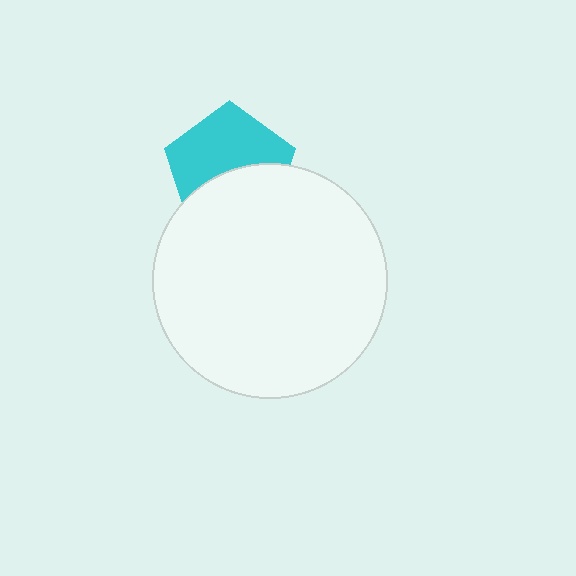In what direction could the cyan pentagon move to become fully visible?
The cyan pentagon could move up. That would shift it out from behind the white circle entirely.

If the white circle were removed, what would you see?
You would see the complete cyan pentagon.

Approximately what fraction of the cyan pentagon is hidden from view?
Roughly 44% of the cyan pentagon is hidden behind the white circle.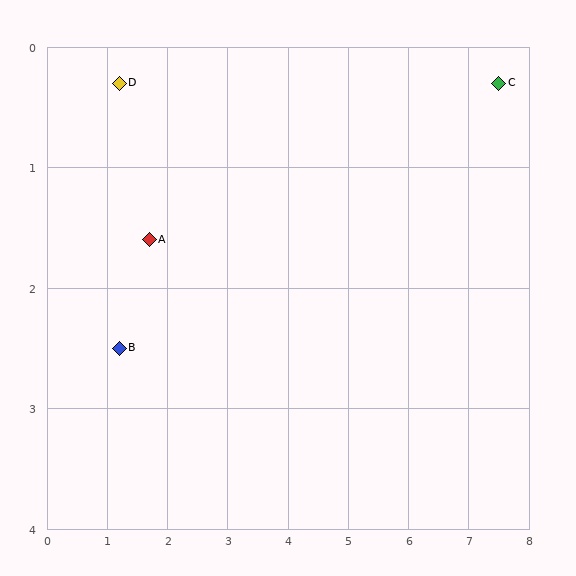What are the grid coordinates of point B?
Point B is at approximately (1.2, 2.5).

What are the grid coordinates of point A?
Point A is at approximately (1.7, 1.6).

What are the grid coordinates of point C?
Point C is at approximately (7.5, 0.3).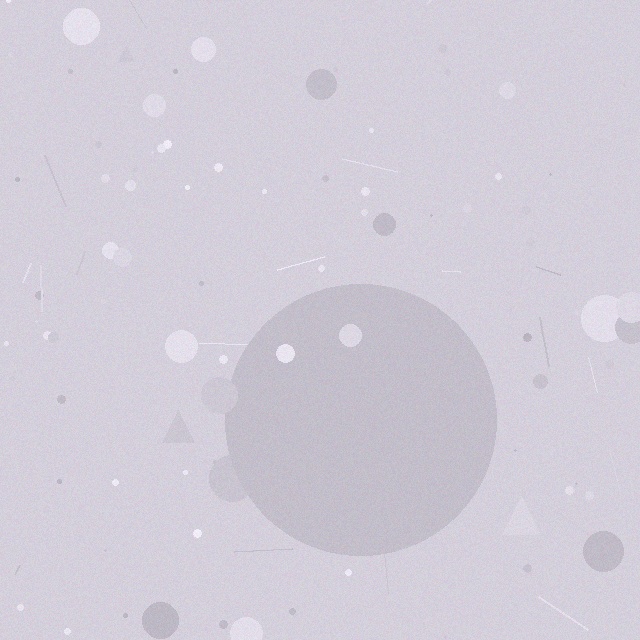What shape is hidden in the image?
A circle is hidden in the image.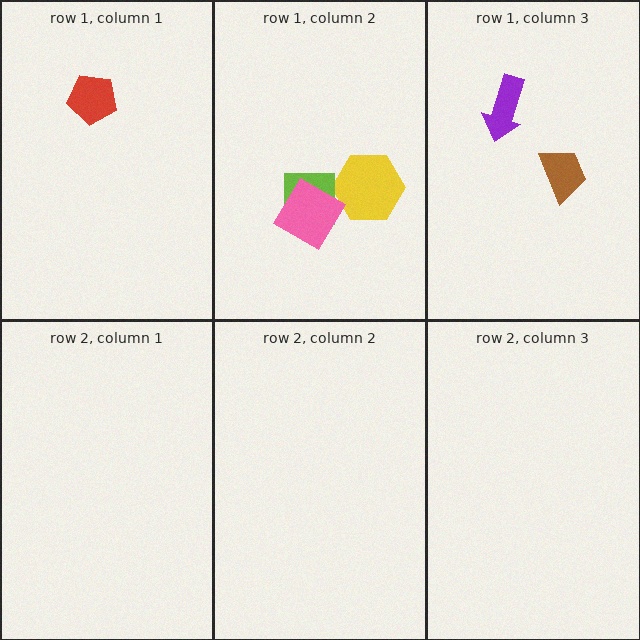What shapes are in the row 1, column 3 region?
The purple arrow, the brown trapezoid.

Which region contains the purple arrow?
The row 1, column 3 region.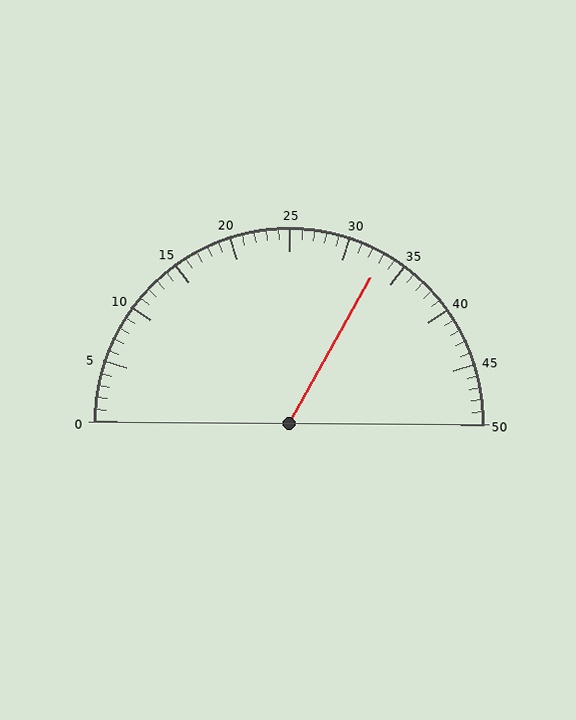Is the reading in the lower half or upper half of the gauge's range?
The reading is in the upper half of the range (0 to 50).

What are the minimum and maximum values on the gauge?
The gauge ranges from 0 to 50.